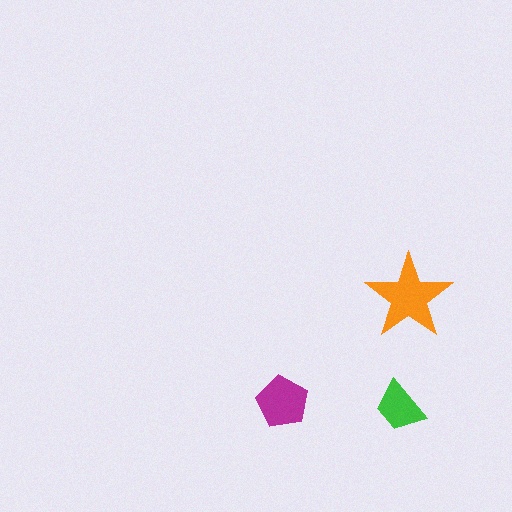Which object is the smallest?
The green trapezoid.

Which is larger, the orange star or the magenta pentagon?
The orange star.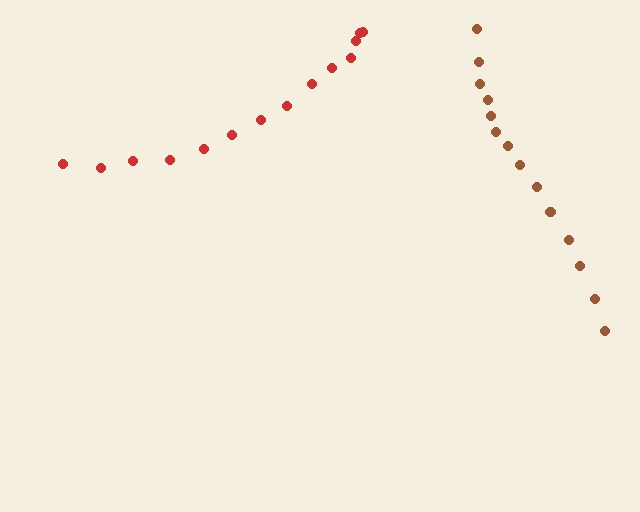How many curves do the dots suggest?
There are 2 distinct paths.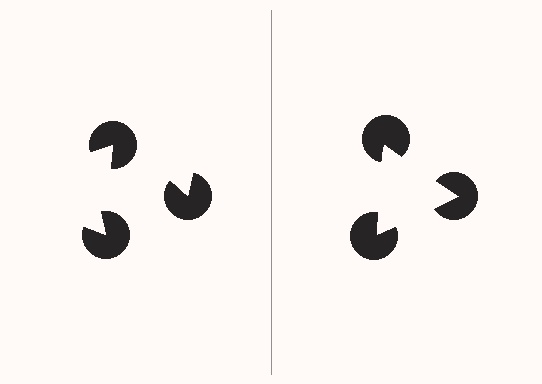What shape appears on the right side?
An illusory triangle.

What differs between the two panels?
The pac-man discs are positioned identically on both sides; only the wedge orientations differ. On the right they align to a triangle; on the left they are misaligned.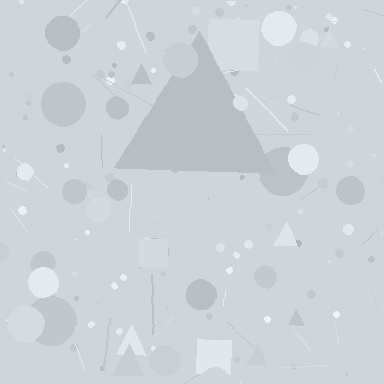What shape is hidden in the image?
A triangle is hidden in the image.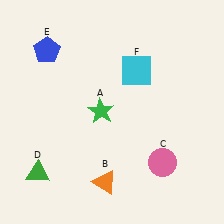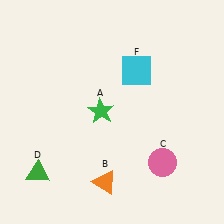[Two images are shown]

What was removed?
The blue pentagon (E) was removed in Image 2.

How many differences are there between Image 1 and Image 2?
There is 1 difference between the two images.